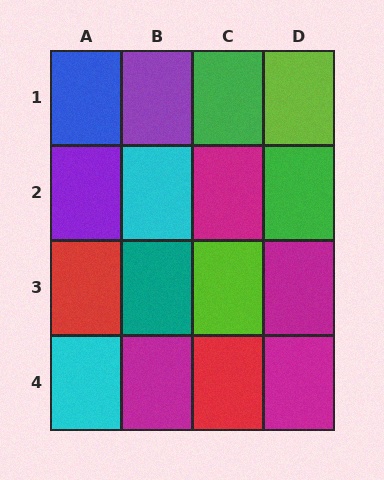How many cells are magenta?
4 cells are magenta.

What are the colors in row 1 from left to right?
Blue, purple, green, lime.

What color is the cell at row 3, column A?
Red.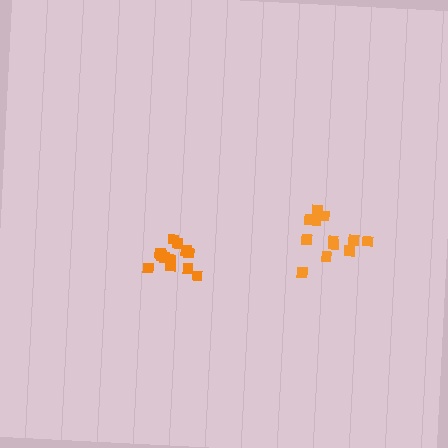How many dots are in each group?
Group 1: 13 dots, Group 2: 12 dots (25 total).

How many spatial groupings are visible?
There are 2 spatial groupings.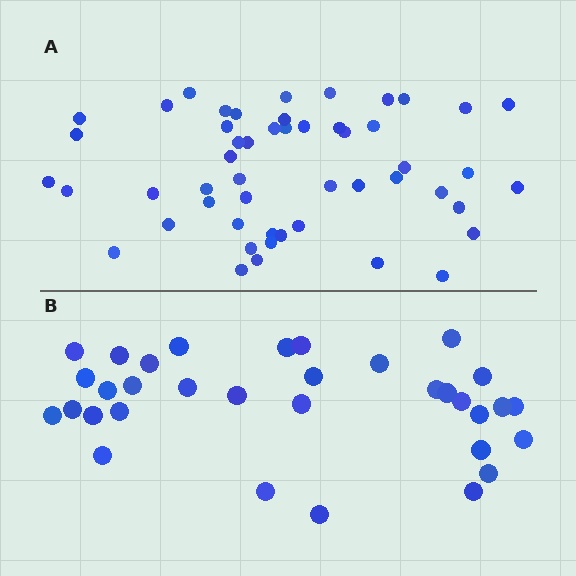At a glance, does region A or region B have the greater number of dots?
Region A (the top region) has more dots.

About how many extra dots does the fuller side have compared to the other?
Region A has approximately 20 more dots than region B.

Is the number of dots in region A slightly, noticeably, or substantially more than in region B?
Region A has substantially more. The ratio is roughly 1.5 to 1.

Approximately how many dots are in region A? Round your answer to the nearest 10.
About 50 dots. (The exact count is 51, which rounds to 50.)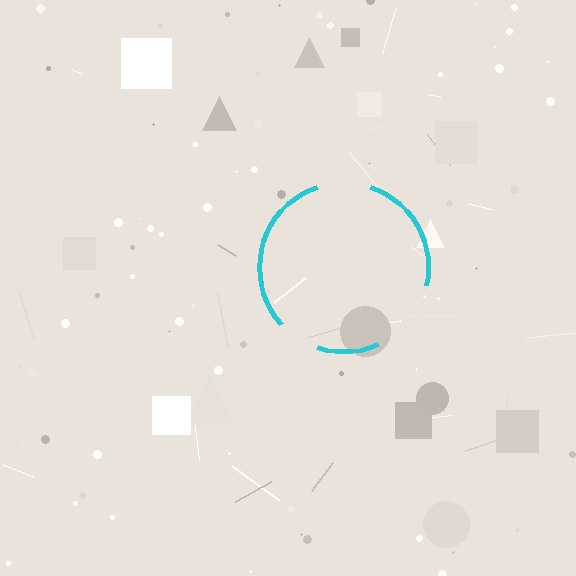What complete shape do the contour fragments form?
The contour fragments form a circle.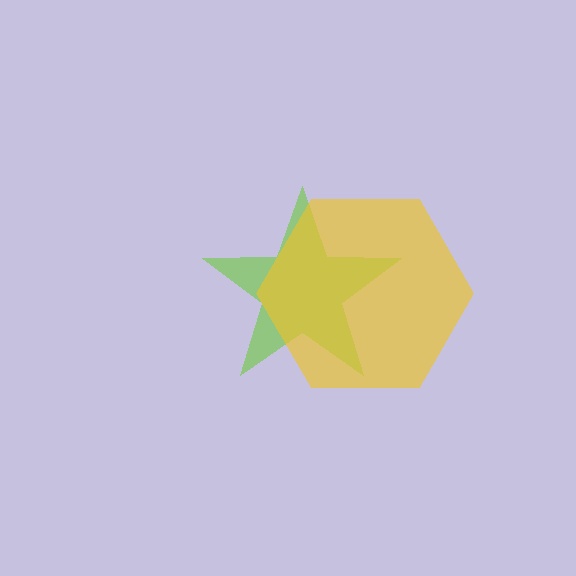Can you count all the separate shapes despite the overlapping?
Yes, there are 2 separate shapes.